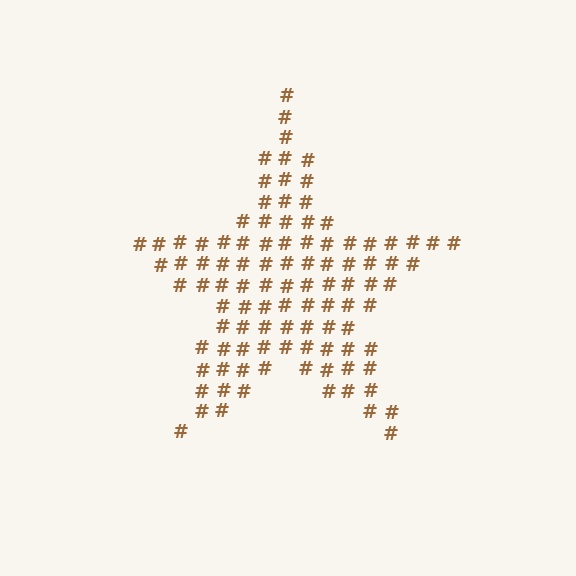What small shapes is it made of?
It is made of small hash symbols.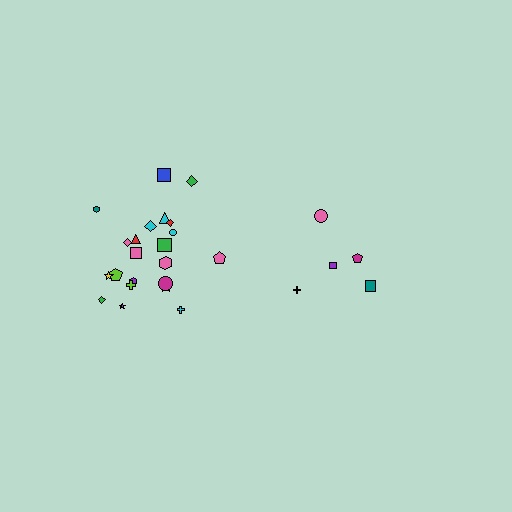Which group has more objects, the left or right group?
The left group.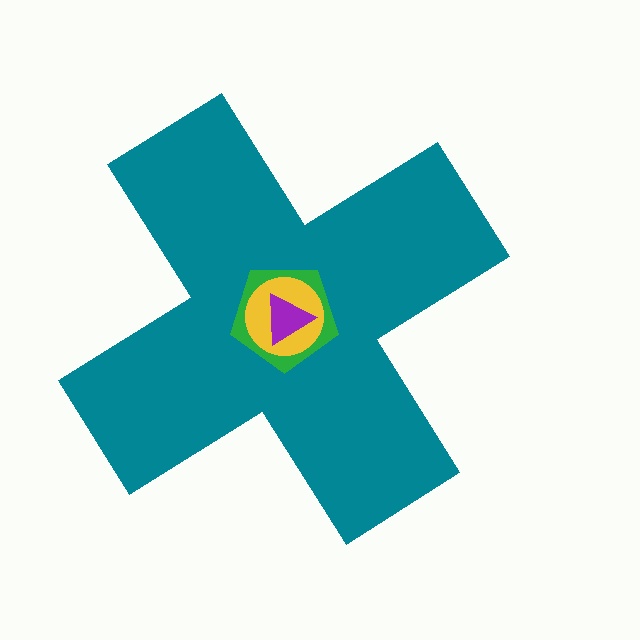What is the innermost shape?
The purple triangle.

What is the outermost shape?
The teal cross.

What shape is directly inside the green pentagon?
The yellow circle.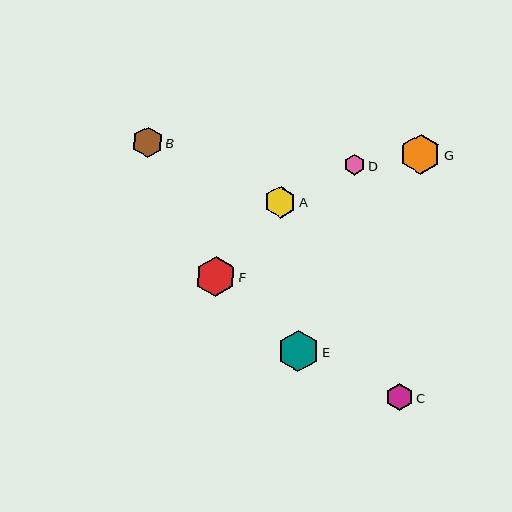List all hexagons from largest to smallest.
From largest to smallest: E, G, F, A, B, C, D.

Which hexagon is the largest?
Hexagon E is the largest with a size of approximately 41 pixels.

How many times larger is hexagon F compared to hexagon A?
Hexagon F is approximately 1.3 times the size of hexagon A.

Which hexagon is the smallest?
Hexagon D is the smallest with a size of approximately 21 pixels.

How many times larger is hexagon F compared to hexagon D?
Hexagon F is approximately 1.9 times the size of hexagon D.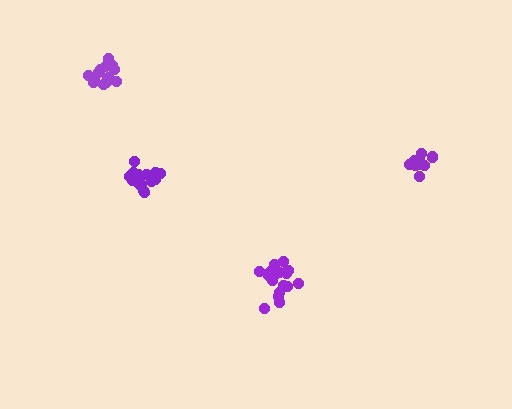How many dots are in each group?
Group 1: 18 dots, Group 2: 13 dots, Group 3: 13 dots, Group 4: 17 dots (61 total).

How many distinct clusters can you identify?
There are 4 distinct clusters.